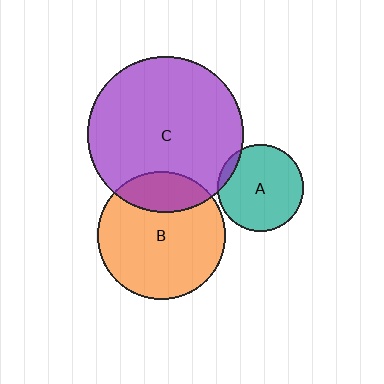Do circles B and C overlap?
Yes.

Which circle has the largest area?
Circle C (purple).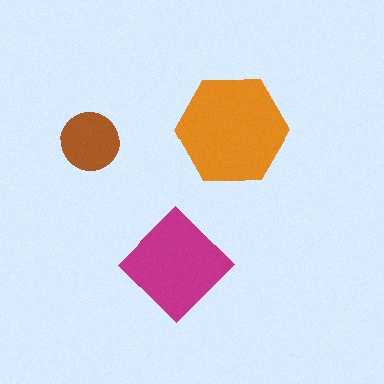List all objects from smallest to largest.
The brown circle, the magenta diamond, the orange hexagon.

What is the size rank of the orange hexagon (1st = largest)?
1st.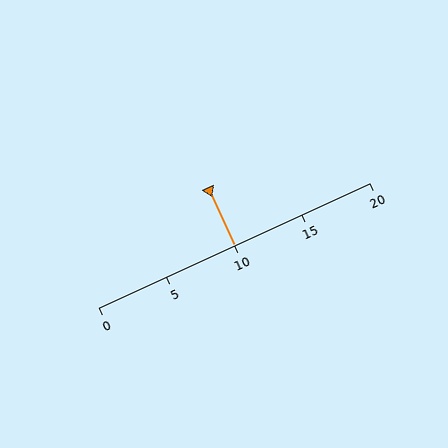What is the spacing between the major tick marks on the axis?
The major ticks are spaced 5 apart.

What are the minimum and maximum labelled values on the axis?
The axis runs from 0 to 20.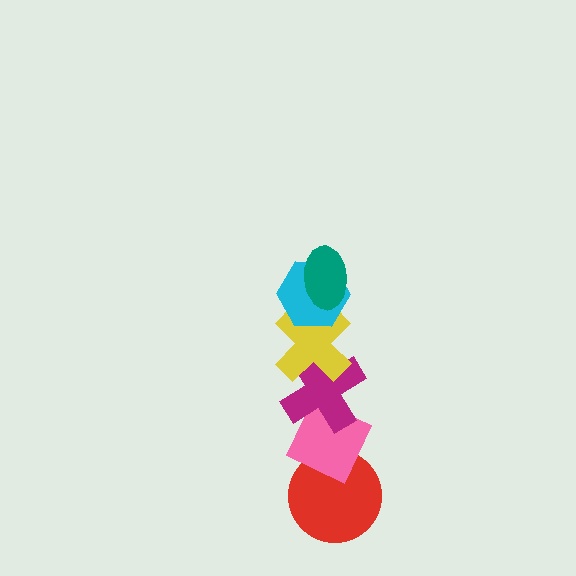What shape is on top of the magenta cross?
The yellow cross is on top of the magenta cross.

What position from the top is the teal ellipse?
The teal ellipse is 1st from the top.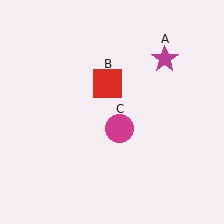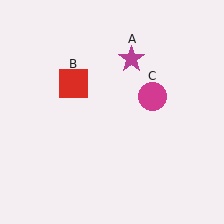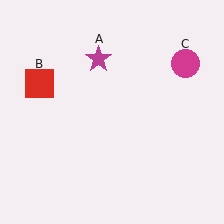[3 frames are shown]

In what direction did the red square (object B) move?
The red square (object B) moved left.